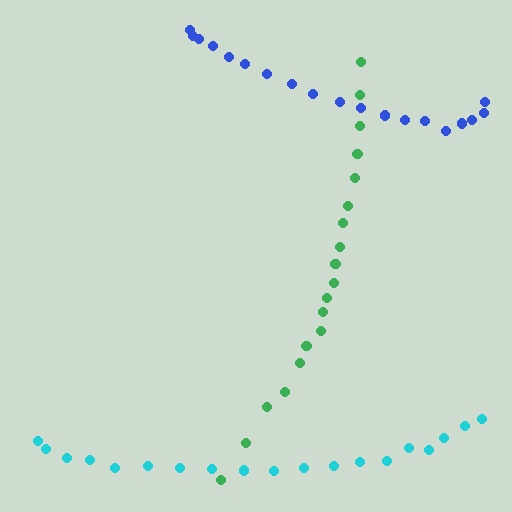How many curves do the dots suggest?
There are 3 distinct paths.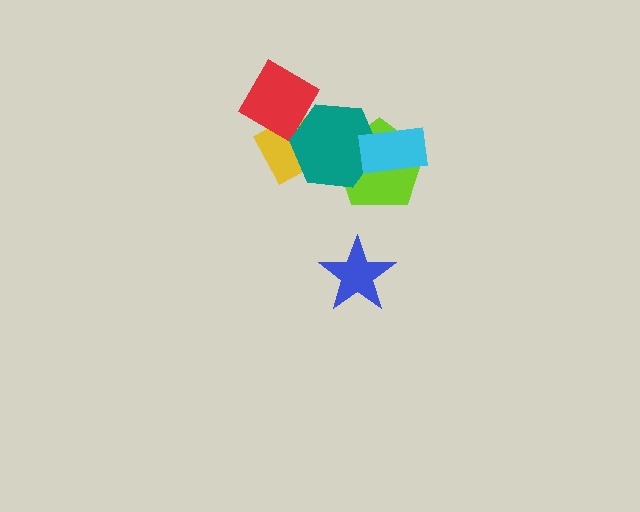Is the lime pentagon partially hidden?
Yes, it is partially covered by another shape.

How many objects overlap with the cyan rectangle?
2 objects overlap with the cyan rectangle.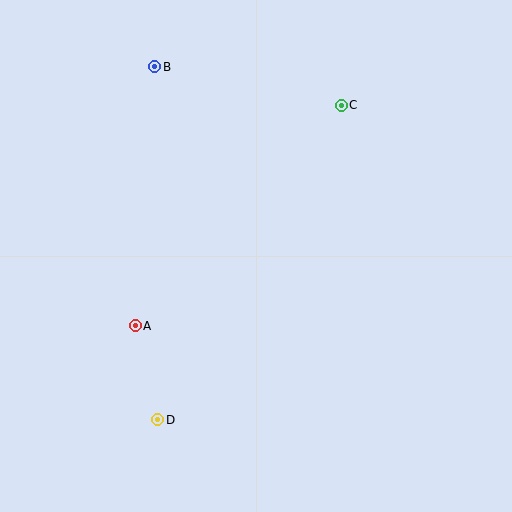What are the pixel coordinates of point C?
Point C is at (341, 105).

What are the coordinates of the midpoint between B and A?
The midpoint between B and A is at (145, 196).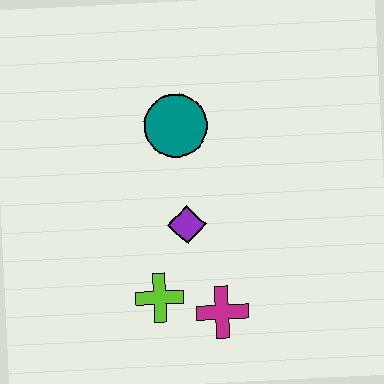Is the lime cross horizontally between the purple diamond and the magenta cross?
No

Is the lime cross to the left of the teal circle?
Yes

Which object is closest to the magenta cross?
The lime cross is closest to the magenta cross.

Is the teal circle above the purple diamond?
Yes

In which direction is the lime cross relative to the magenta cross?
The lime cross is to the left of the magenta cross.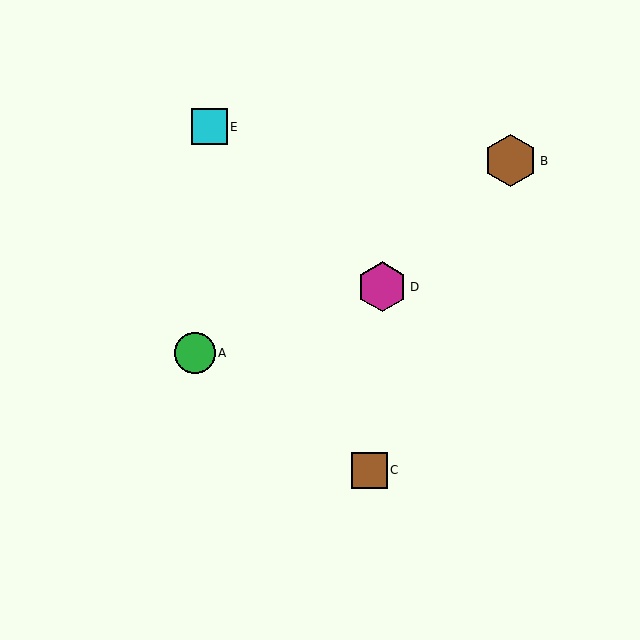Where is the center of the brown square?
The center of the brown square is at (369, 470).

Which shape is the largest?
The brown hexagon (labeled B) is the largest.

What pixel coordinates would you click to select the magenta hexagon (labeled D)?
Click at (382, 287) to select the magenta hexagon D.